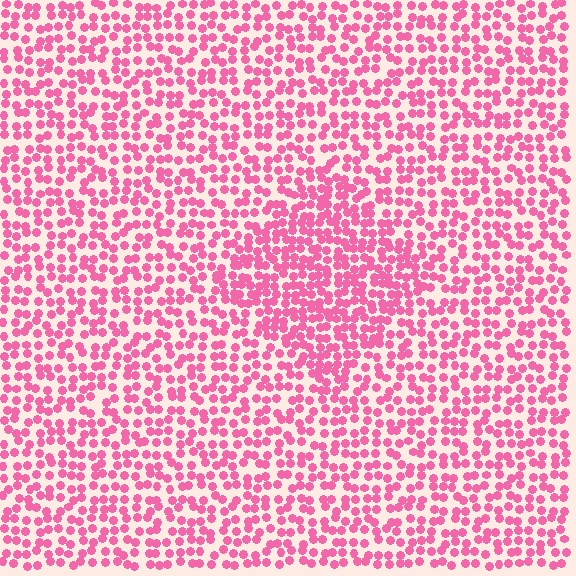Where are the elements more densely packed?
The elements are more densely packed inside the diamond boundary.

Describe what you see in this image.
The image contains small pink elements arranged at two different densities. A diamond-shaped region is visible where the elements are more densely packed than the surrounding area.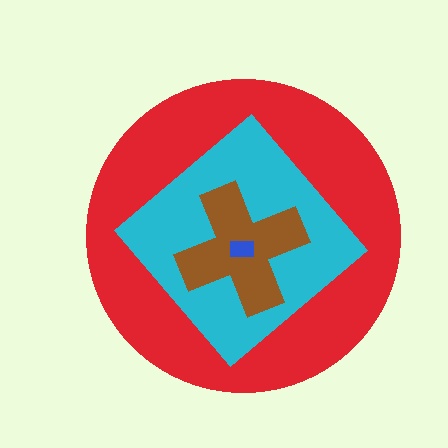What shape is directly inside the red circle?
The cyan diamond.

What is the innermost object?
The blue rectangle.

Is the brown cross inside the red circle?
Yes.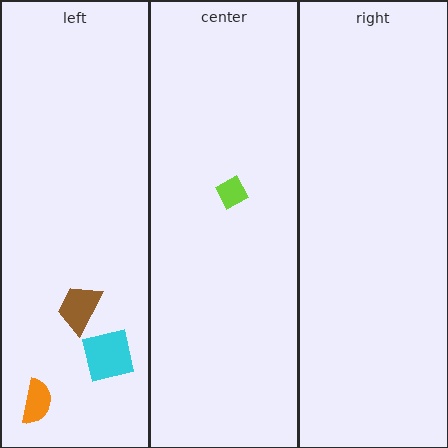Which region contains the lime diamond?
The center region.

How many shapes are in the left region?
3.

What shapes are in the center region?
The lime diamond.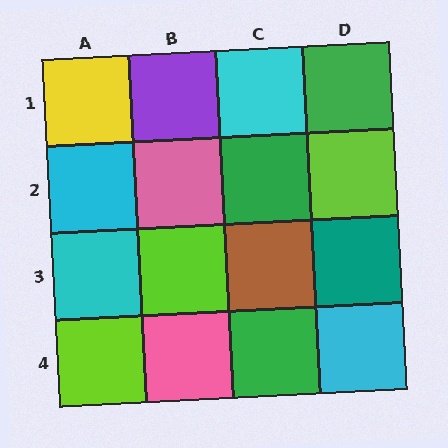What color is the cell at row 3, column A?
Cyan.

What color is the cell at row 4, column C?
Green.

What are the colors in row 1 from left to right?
Yellow, purple, cyan, green.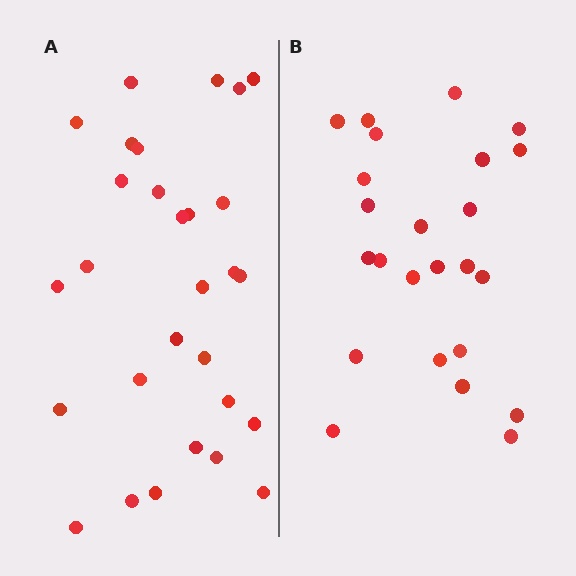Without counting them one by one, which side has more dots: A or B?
Region A (the left region) has more dots.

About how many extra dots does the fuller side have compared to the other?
Region A has about 5 more dots than region B.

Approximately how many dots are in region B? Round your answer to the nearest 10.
About 20 dots. (The exact count is 24, which rounds to 20.)